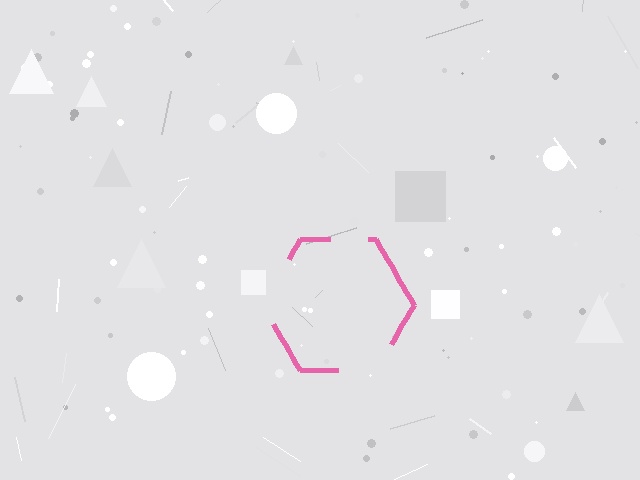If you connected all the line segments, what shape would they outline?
They would outline a hexagon.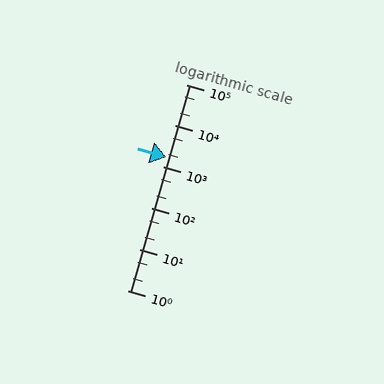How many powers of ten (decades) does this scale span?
The scale spans 5 decades, from 1 to 100000.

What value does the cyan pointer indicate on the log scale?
The pointer indicates approximately 1700.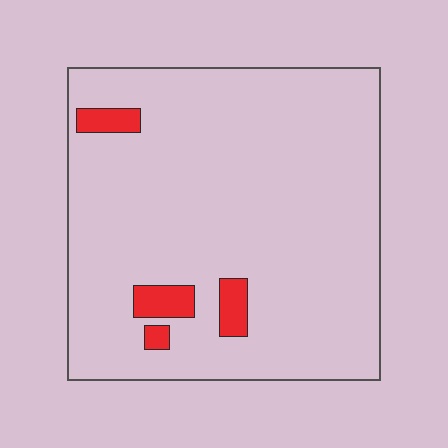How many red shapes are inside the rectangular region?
4.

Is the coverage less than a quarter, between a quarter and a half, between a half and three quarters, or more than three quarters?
Less than a quarter.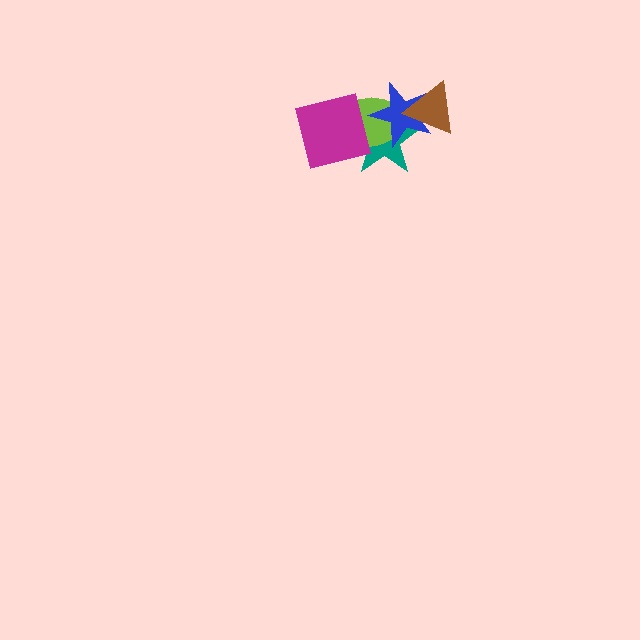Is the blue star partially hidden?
Yes, it is partially covered by another shape.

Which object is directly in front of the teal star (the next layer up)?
The lime ellipse is directly in front of the teal star.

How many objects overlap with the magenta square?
2 objects overlap with the magenta square.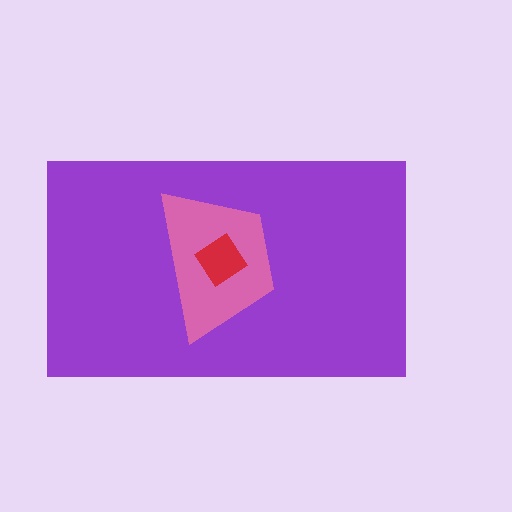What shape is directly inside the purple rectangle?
The pink trapezoid.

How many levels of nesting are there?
3.